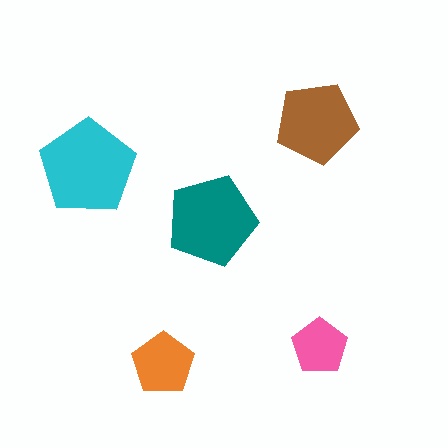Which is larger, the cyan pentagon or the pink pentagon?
The cyan one.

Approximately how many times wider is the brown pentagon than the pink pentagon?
About 1.5 times wider.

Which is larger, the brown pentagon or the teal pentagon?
The teal one.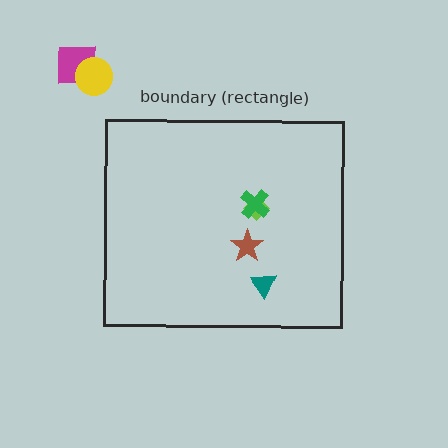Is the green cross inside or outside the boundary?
Inside.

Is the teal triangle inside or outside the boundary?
Inside.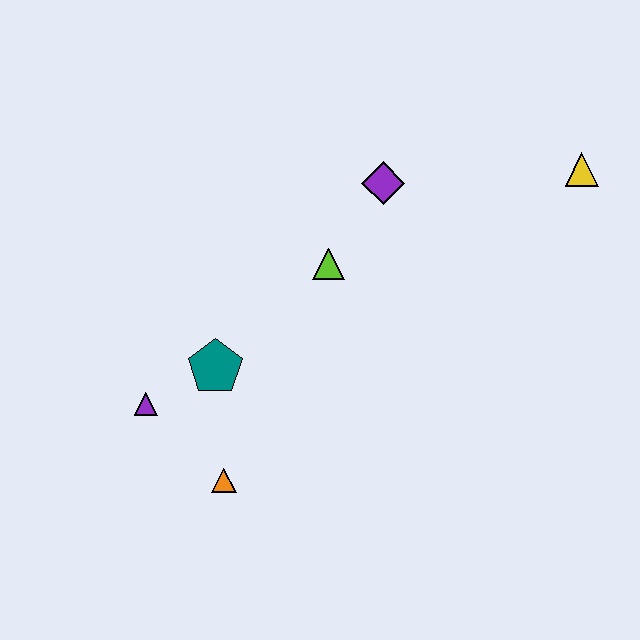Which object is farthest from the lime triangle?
The yellow triangle is farthest from the lime triangle.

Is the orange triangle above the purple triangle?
No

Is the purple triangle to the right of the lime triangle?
No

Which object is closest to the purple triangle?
The teal pentagon is closest to the purple triangle.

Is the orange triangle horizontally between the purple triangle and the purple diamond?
Yes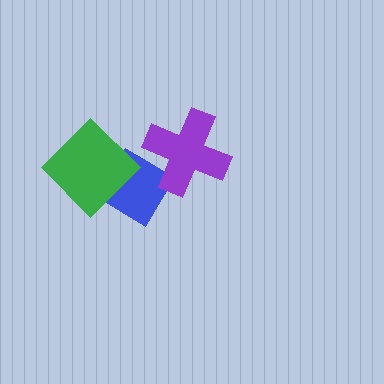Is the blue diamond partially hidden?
Yes, it is partially covered by another shape.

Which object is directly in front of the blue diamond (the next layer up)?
The green diamond is directly in front of the blue diamond.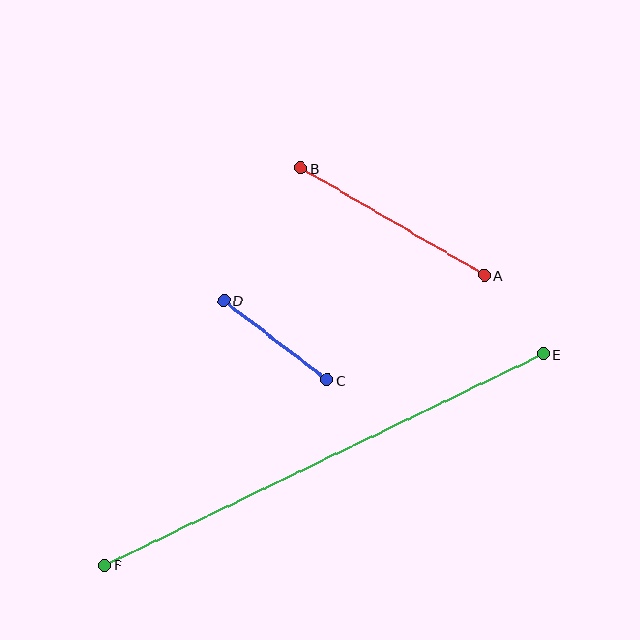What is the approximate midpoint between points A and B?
The midpoint is at approximately (393, 222) pixels.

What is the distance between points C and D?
The distance is approximately 131 pixels.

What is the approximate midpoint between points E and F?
The midpoint is at approximately (324, 460) pixels.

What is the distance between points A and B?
The distance is approximately 213 pixels.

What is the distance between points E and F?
The distance is approximately 487 pixels.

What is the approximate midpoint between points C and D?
The midpoint is at approximately (275, 340) pixels.